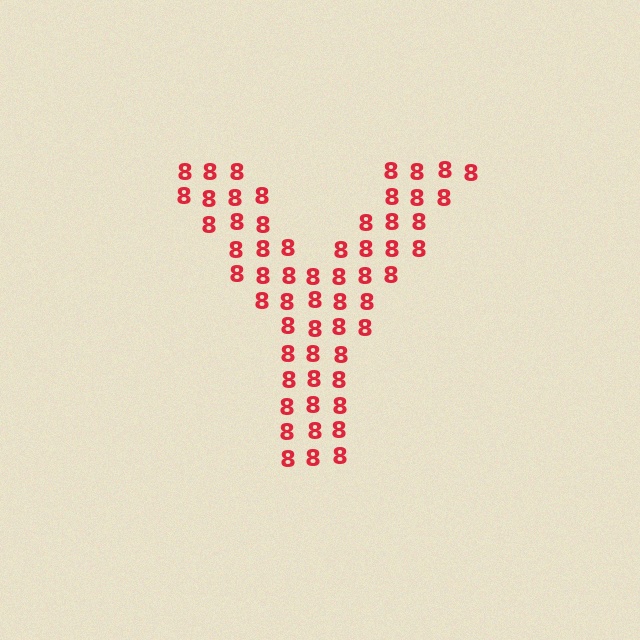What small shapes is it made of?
It is made of small digit 8's.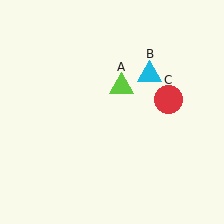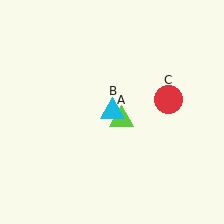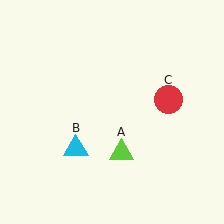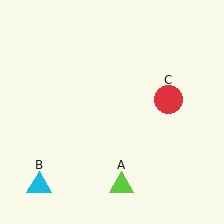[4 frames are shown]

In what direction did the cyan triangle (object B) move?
The cyan triangle (object B) moved down and to the left.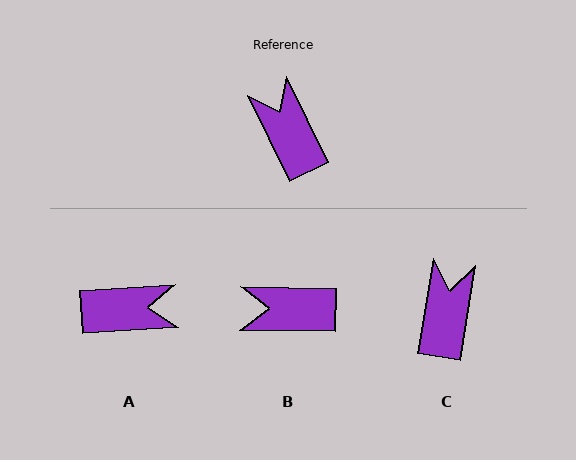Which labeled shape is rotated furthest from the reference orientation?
A, about 112 degrees away.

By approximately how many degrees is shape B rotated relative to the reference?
Approximately 63 degrees counter-clockwise.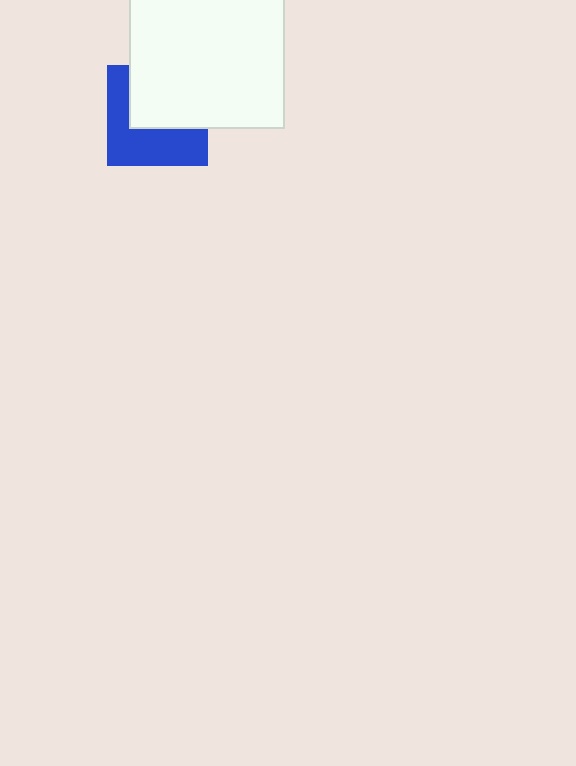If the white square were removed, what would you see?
You would see the complete blue square.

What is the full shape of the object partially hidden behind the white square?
The partially hidden object is a blue square.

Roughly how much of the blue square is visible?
About half of it is visible (roughly 50%).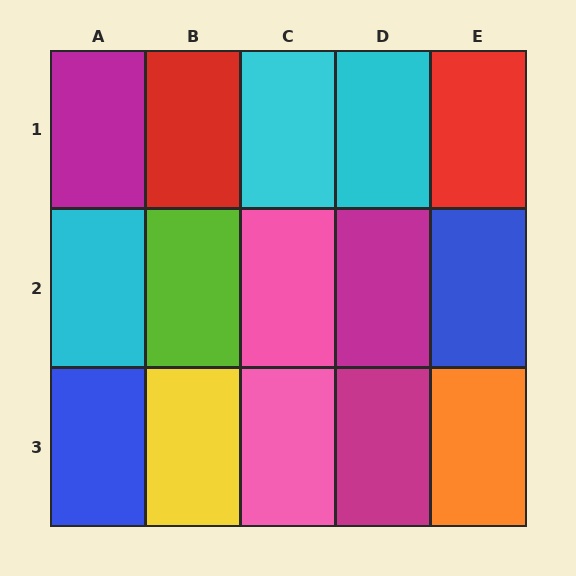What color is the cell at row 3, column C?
Pink.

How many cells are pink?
2 cells are pink.